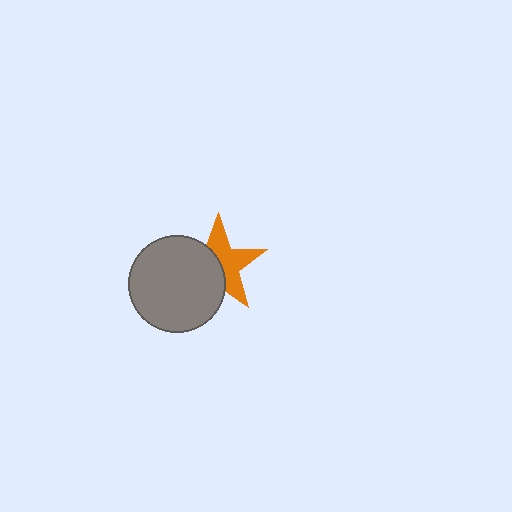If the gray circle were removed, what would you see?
You would see the complete orange star.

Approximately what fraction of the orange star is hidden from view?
Roughly 47% of the orange star is hidden behind the gray circle.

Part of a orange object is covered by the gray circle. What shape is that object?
It is a star.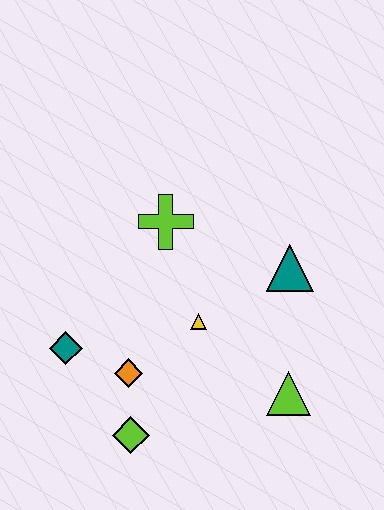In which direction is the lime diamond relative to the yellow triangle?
The lime diamond is below the yellow triangle.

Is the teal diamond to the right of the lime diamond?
No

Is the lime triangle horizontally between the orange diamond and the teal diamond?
No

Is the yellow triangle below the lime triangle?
No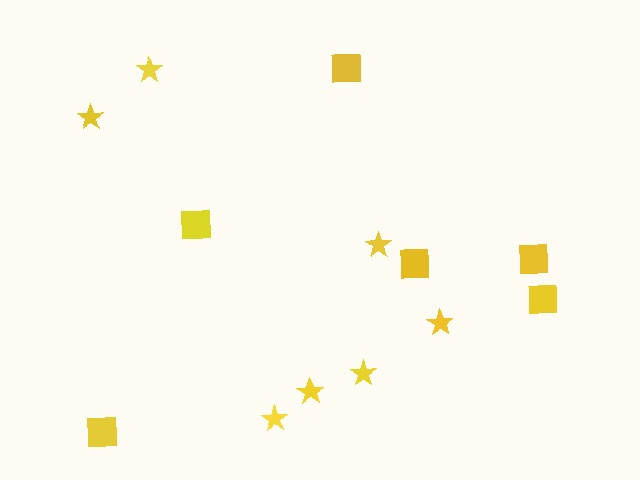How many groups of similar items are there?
There are 2 groups: one group of squares (6) and one group of stars (7).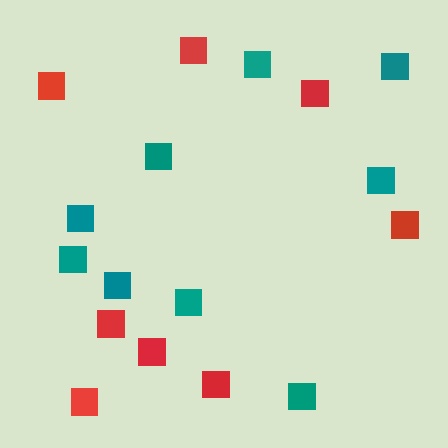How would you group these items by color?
There are 2 groups: one group of red squares (8) and one group of teal squares (9).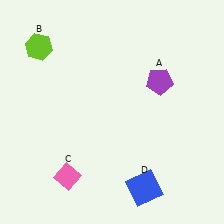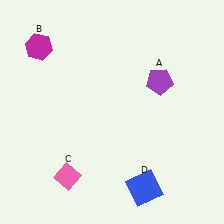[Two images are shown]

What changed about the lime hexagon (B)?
In Image 1, B is lime. In Image 2, it changed to magenta.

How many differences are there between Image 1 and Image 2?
There is 1 difference between the two images.